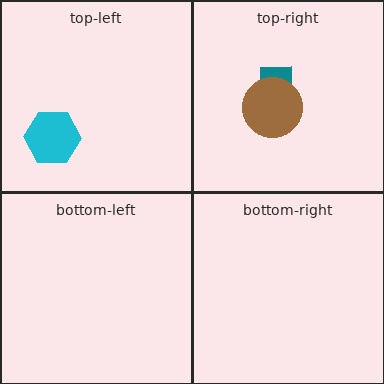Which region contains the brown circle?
The top-right region.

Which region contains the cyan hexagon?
The top-left region.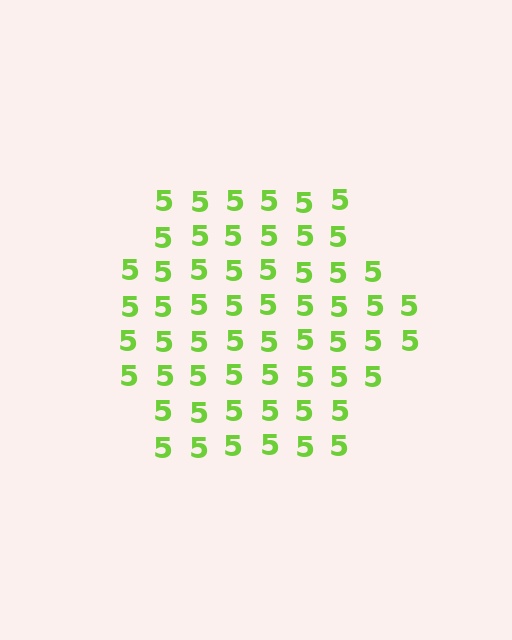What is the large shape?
The large shape is a hexagon.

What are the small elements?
The small elements are digit 5's.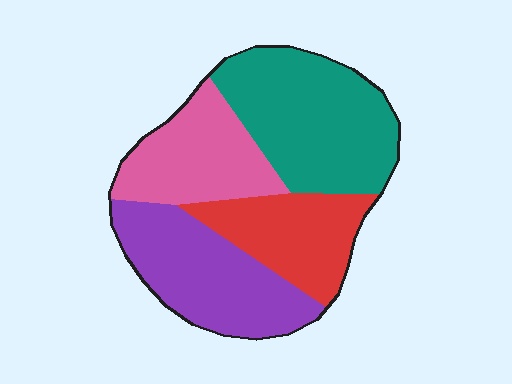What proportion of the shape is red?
Red takes up between a sixth and a third of the shape.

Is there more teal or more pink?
Teal.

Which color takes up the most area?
Teal, at roughly 35%.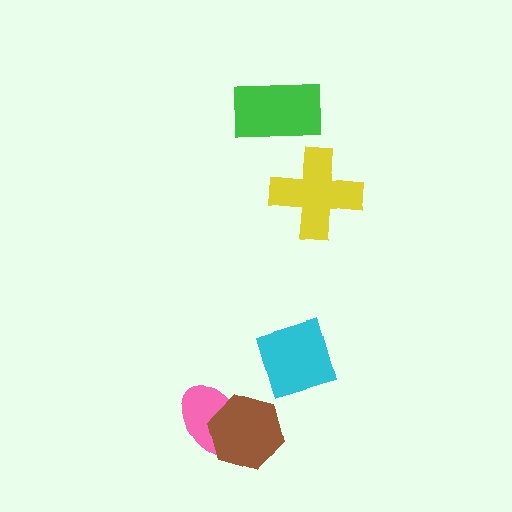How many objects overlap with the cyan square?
0 objects overlap with the cyan square.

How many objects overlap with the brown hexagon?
1 object overlaps with the brown hexagon.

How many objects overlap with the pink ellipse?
1 object overlaps with the pink ellipse.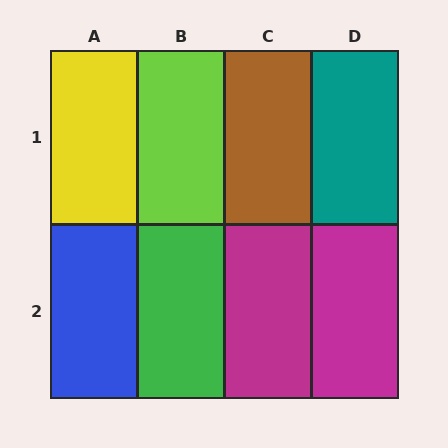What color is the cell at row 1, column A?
Yellow.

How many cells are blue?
1 cell is blue.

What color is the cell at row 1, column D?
Teal.